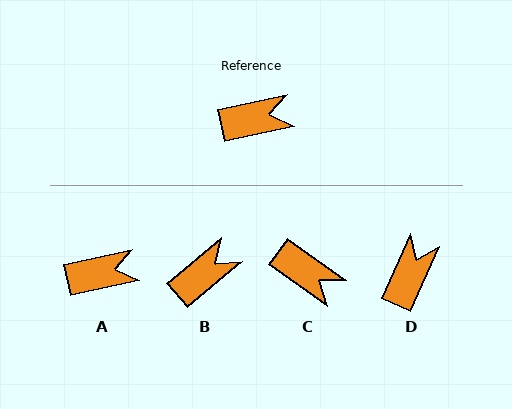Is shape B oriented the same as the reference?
No, it is off by about 28 degrees.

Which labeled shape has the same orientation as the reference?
A.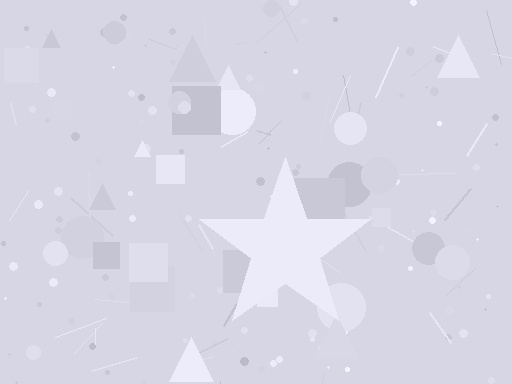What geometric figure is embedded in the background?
A star is embedded in the background.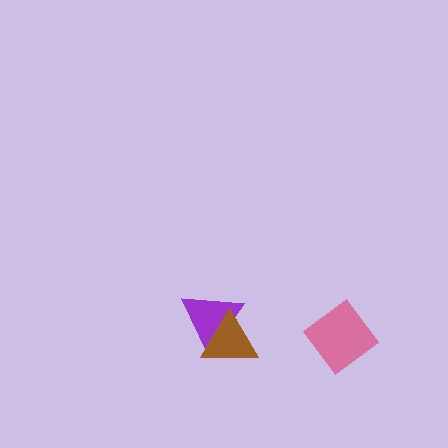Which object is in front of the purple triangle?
The brown triangle is in front of the purple triangle.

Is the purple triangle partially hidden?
Yes, it is partially covered by another shape.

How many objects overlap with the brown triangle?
1 object overlaps with the brown triangle.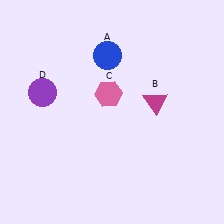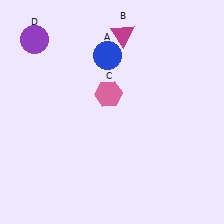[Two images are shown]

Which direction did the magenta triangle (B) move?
The magenta triangle (B) moved up.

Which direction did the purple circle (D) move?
The purple circle (D) moved up.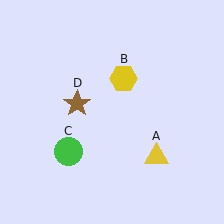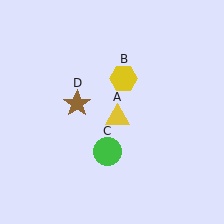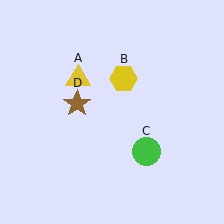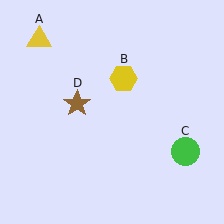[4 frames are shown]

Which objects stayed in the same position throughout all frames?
Yellow hexagon (object B) and brown star (object D) remained stationary.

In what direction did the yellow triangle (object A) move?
The yellow triangle (object A) moved up and to the left.